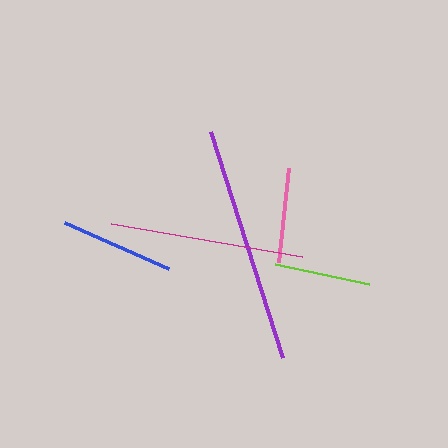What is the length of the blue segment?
The blue segment is approximately 114 pixels long.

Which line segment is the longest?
The purple line is the longest at approximately 237 pixels.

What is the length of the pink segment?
The pink segment is approximately 94 pixels long.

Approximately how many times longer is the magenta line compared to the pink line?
The magenta line is approximately 2.1 times the length of the pink line.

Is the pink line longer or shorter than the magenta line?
The magenta line is longer than the pink line.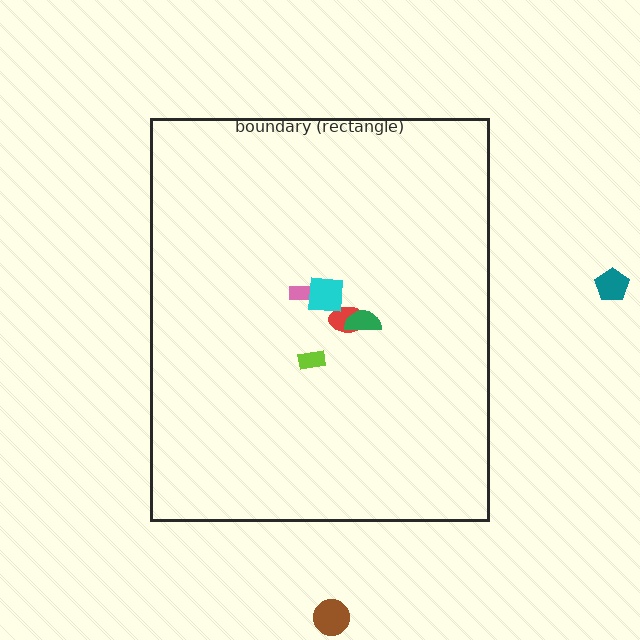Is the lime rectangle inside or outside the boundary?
Inside.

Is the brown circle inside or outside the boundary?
Outside.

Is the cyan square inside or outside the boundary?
Inside.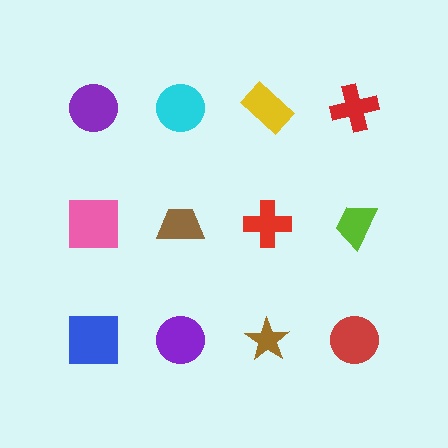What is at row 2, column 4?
A lime trapezoid.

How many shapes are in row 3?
4 shapes.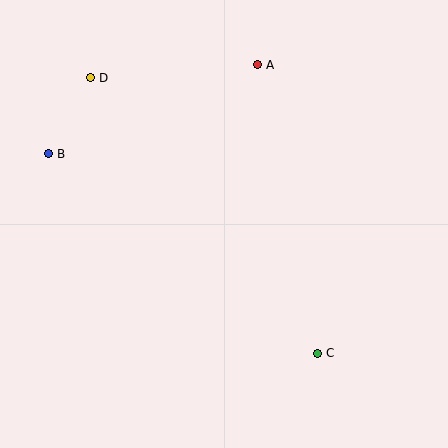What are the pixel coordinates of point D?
Point D is at (90, 78).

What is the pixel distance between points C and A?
The distance between C and A is 295 pixels.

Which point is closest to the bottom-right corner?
Point C is closest to the bottom-right corner.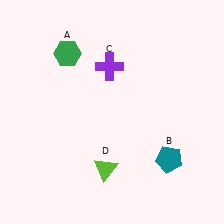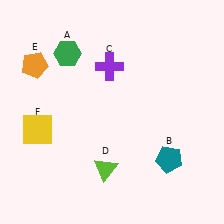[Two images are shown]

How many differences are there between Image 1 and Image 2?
There are 2 differences between the two images.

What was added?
An orange pentagon (E), a yellow square (F) were added in Image 2.